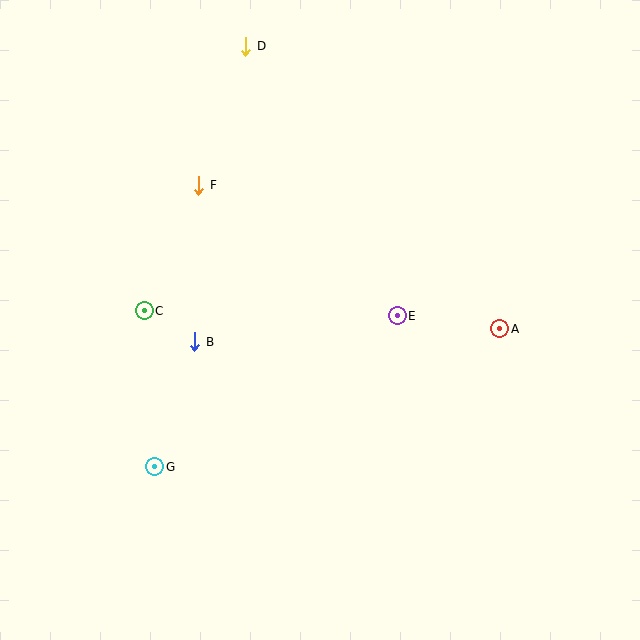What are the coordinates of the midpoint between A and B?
The midpoint between A and B is at (347, 335).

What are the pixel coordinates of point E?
Point E is at (397, 316).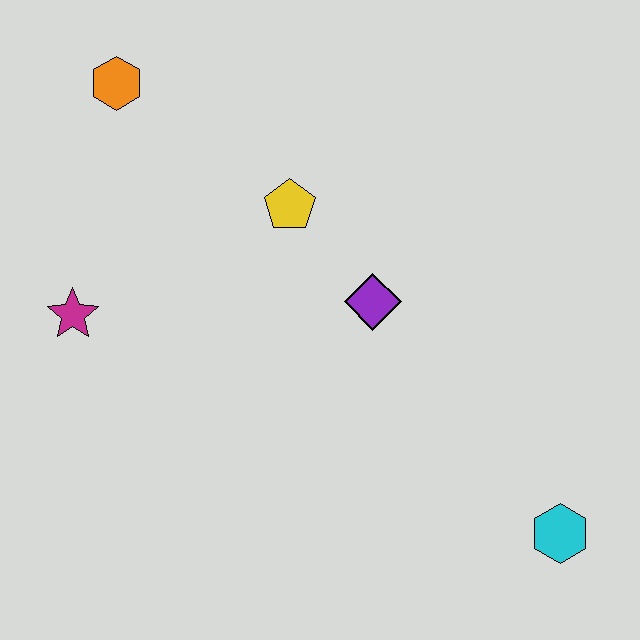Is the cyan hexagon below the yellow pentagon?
Yes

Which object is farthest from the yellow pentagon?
The cyan hexagon is farthest from the yellow pentagon.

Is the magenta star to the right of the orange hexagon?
No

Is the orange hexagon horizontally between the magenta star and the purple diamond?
Yes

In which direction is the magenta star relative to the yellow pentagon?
The magenta star is to the left of the yellow pentagon.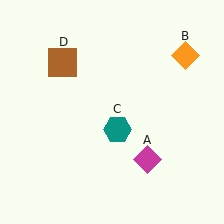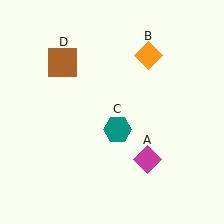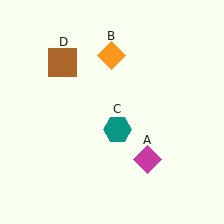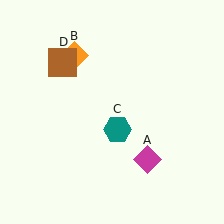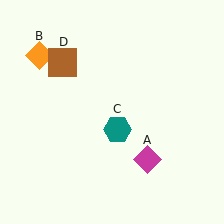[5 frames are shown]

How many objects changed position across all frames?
1 object changed position: orange diamond (object B).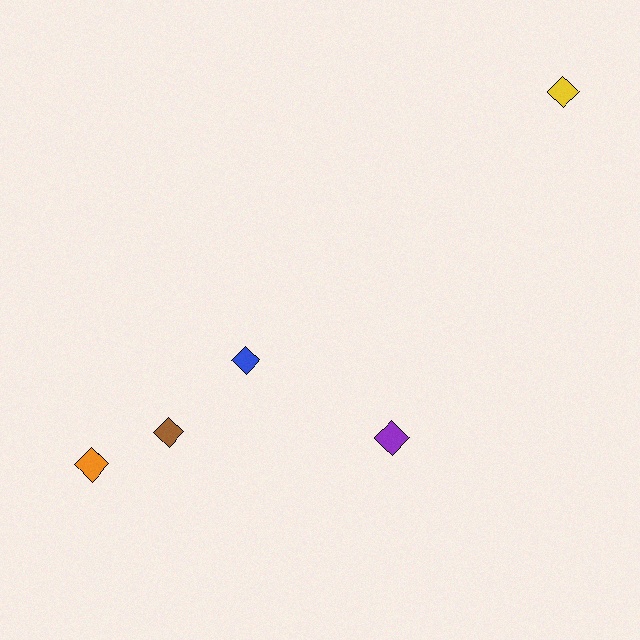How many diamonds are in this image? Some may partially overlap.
There are 5 diamonds.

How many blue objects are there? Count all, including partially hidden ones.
There is 1 blue object.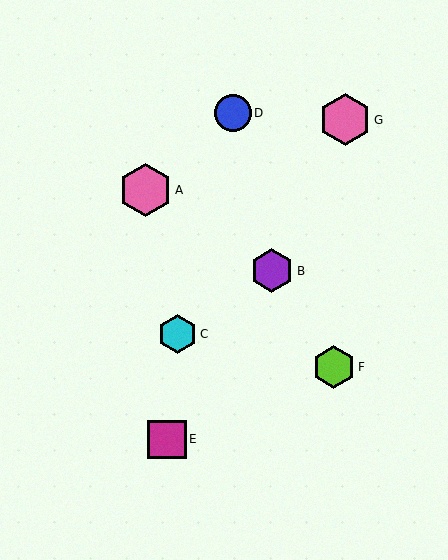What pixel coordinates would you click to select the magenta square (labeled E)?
Click at (167, 439) to select the magenta square E.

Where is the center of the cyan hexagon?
The center of the cyan hexagon is at (178, 334).